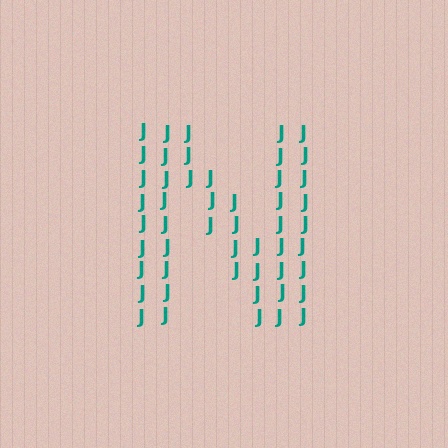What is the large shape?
The large shape is the letter N.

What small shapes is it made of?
It is made of small letter J's.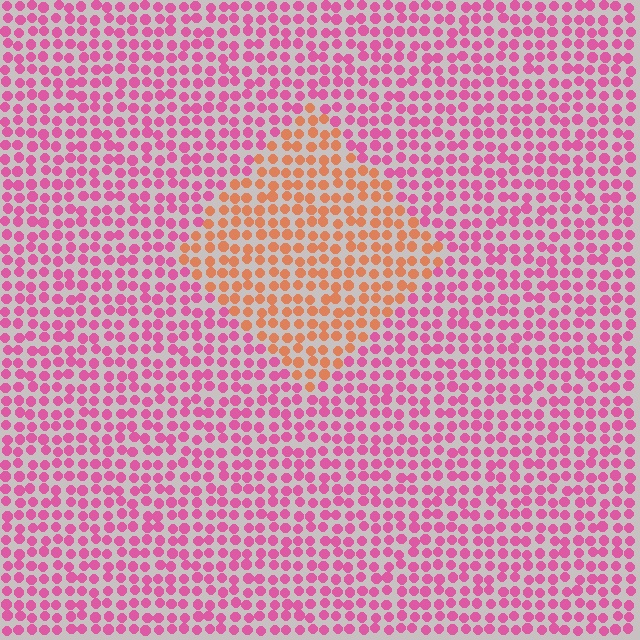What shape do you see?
I see a diamond.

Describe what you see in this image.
The image is filled with small pink elements in a uniform arrangement. A diamond-shaped region is visible where the elements are tinted to a slightly different hue, forming a subtle color boundary.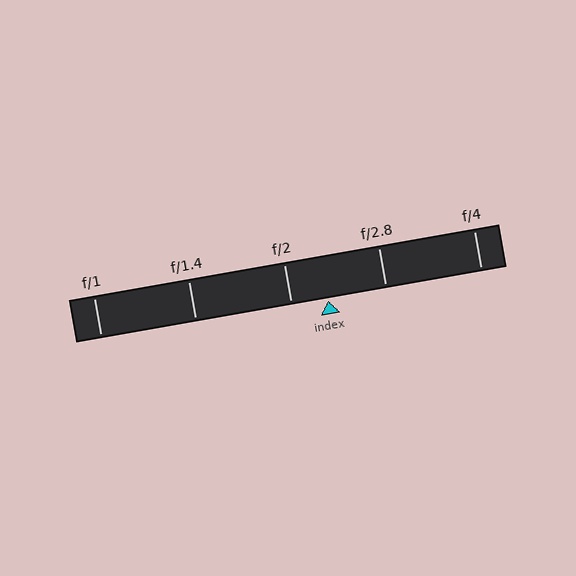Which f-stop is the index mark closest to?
The index mark is closest to f/2.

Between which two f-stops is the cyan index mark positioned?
The index mark is between f/2 and f/2.8.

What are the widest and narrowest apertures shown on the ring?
The widest aperture shown is f/1 and the narrowest is f/4.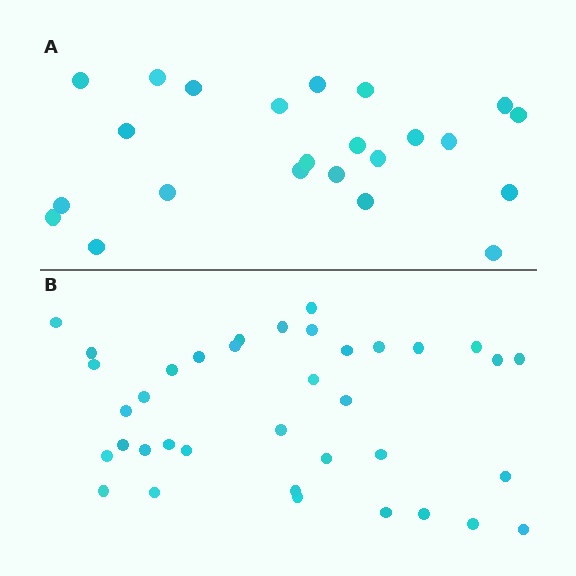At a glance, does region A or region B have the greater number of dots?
Region B (the bottom region) has more dots.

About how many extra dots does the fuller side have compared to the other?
Region B has approximately 15 more dots than region A.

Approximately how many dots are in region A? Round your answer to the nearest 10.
About 20 dots. (The exact count is 23, which rounds to 20.)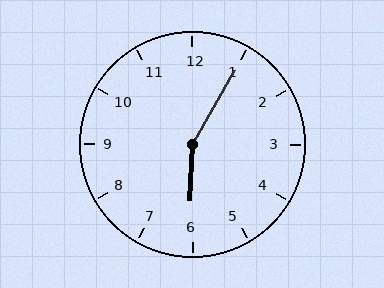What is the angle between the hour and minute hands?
Approximately 152 degrees.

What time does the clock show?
6:05.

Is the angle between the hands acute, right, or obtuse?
It is obtuse.